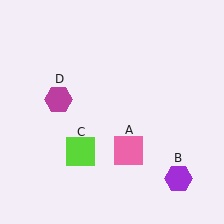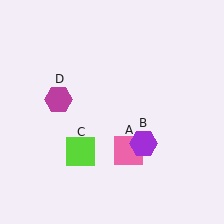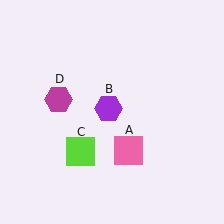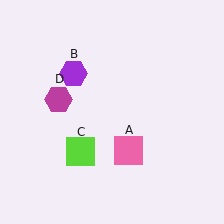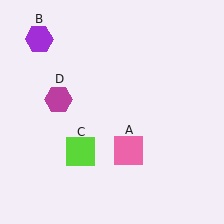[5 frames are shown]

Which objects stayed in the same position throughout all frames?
Pink square (object A) and lime square (object C) and magenta hexagon (object D) remained stationary.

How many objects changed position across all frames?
1 object changed position: purple hexagon (object B).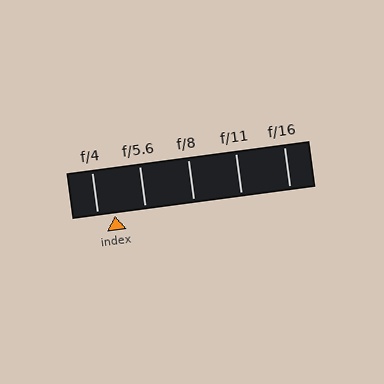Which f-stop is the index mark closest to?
The index mark is closest to f/4.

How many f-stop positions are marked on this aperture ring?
There are 5 f-stop positions marked.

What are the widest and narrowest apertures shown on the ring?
The widest aperture shown is f/4 and the narrowest is f/16.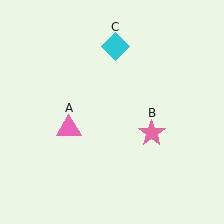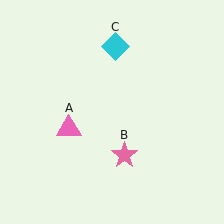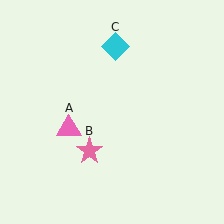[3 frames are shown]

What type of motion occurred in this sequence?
The pink star (object B) rotated clockwise around the center of the scene.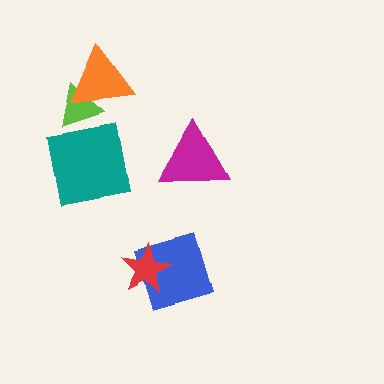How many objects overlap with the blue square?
1 object overlaps with the blue square.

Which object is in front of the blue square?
The red star is in front of the blue square.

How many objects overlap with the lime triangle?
2 objects overlap with the lime triangle.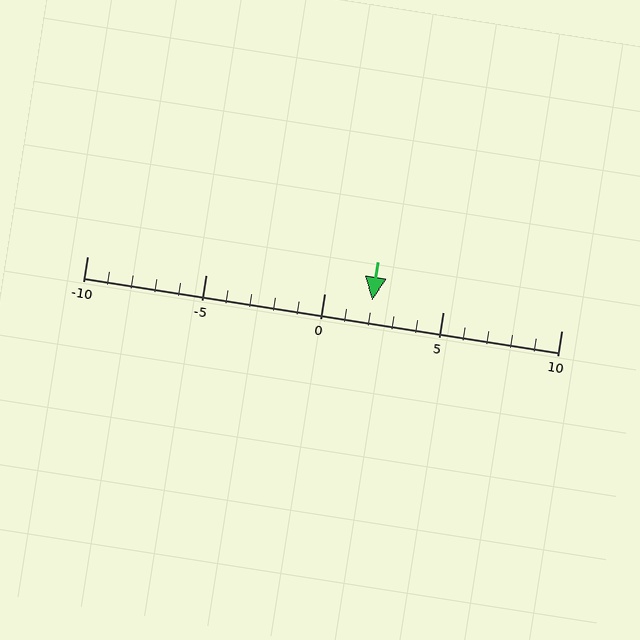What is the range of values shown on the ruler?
The ruler shows values from -10 to 10.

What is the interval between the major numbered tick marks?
The major tick marks are spaced 5 units apart.